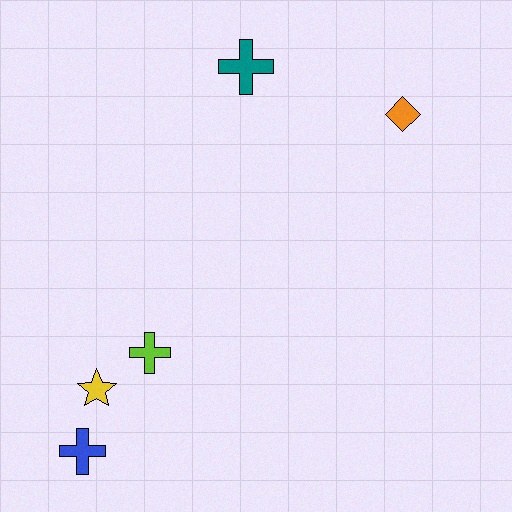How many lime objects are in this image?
There is 1 lime object.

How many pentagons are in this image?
There are no pentagons.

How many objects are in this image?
There are 5 objects.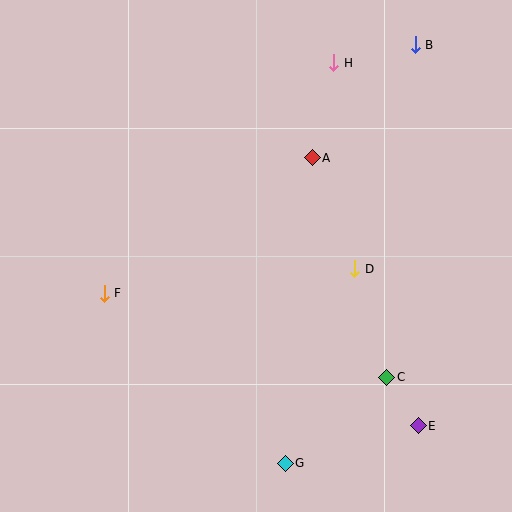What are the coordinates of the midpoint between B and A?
The midpoint between B and A is at (364, 101).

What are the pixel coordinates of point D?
Point D is at (355, 269).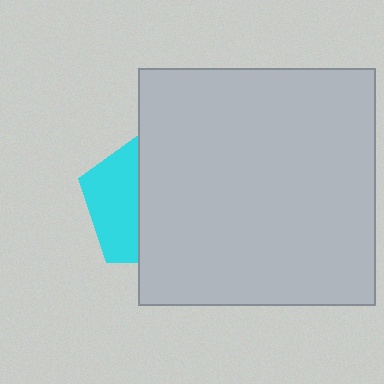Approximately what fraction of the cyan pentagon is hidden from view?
Roughly 62% of the cyan pentagon is hidden behind the light gray square.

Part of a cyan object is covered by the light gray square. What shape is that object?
It is a pentagon.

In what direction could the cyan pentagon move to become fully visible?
The cyan pentagon could move left. That would shift it out from behind the light gray square entirely.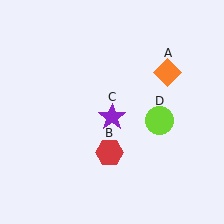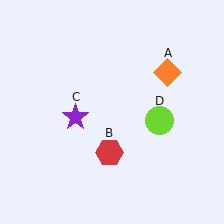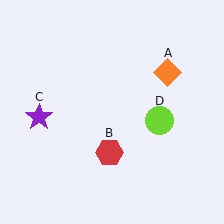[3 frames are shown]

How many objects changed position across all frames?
1 object changed position: purple star (object C).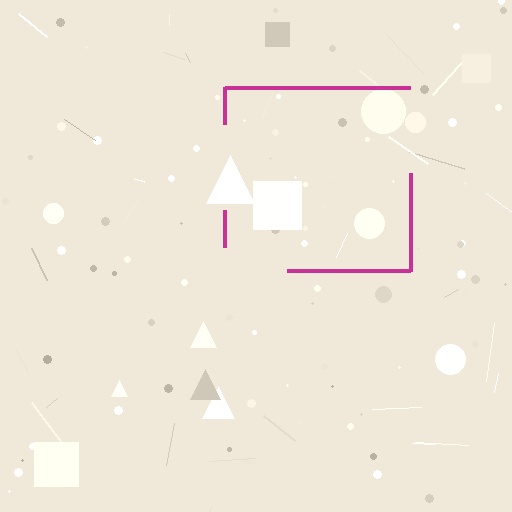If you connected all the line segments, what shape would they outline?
They would outline a square.